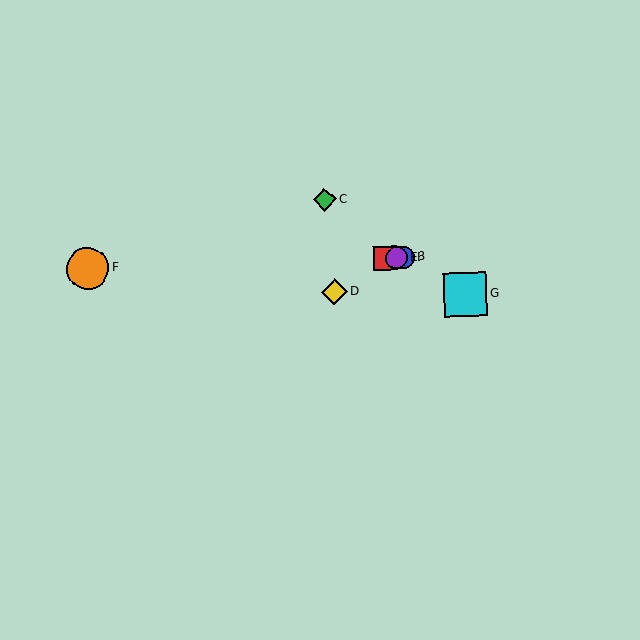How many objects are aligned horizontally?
4 objects (A, B, E, F) are aligned horizontally.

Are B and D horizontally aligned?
No, B is at y≈258 and D is at y≈292.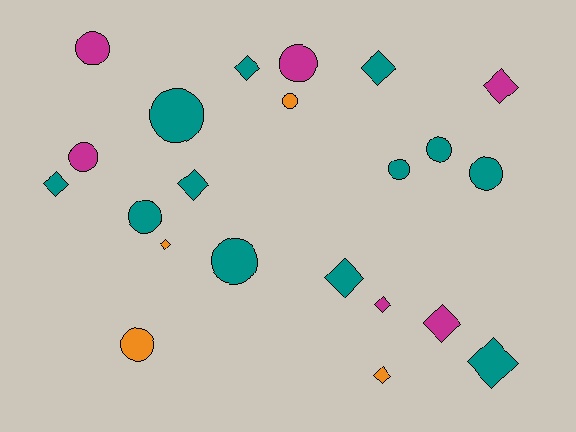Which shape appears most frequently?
Circle, with 11 objects.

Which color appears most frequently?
Teal, with 12 objects.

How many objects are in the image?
There are 22 objects.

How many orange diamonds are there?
There are 2 orange diamonds.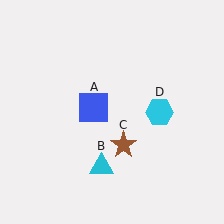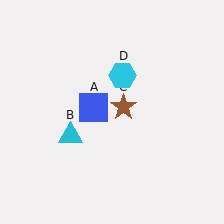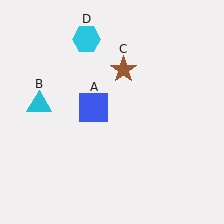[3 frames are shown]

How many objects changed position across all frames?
3 objects changed position: cyan triangle (object B), brown star (object C), cyan hexagon (object D).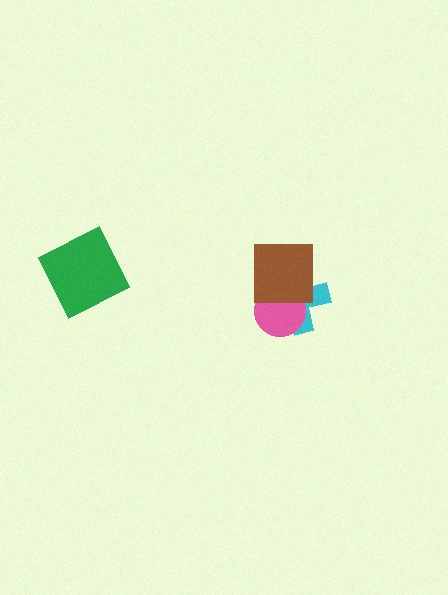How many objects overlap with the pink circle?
2 objects overlap with the pink circle.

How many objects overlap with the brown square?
2 objects overlap with the brown square.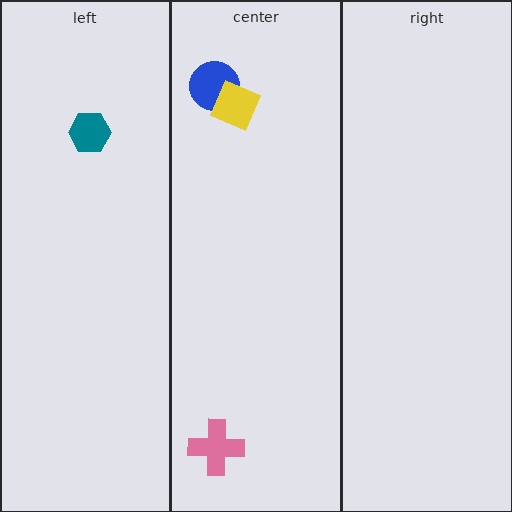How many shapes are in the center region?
3.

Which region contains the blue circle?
The center region.